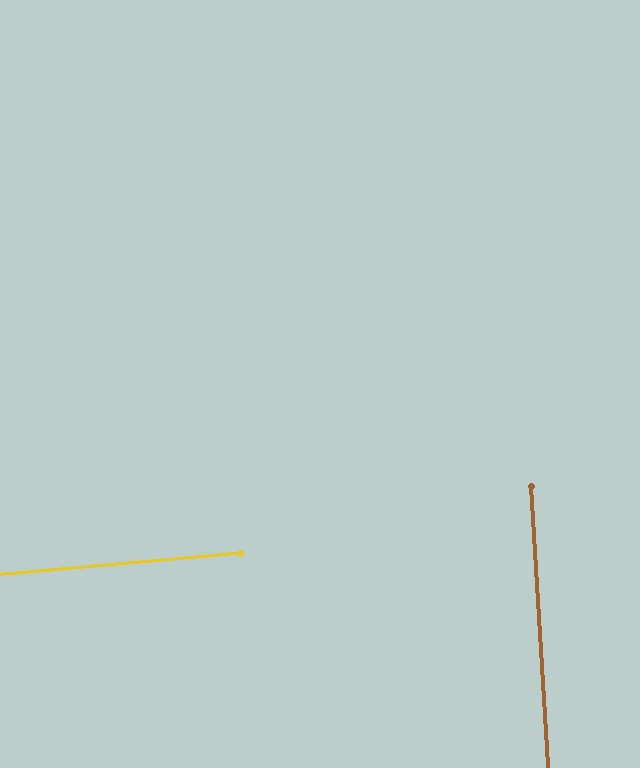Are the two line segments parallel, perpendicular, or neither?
Perpendicular — they meet at approximately 88°.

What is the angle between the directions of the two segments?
Approximately 88 degrees.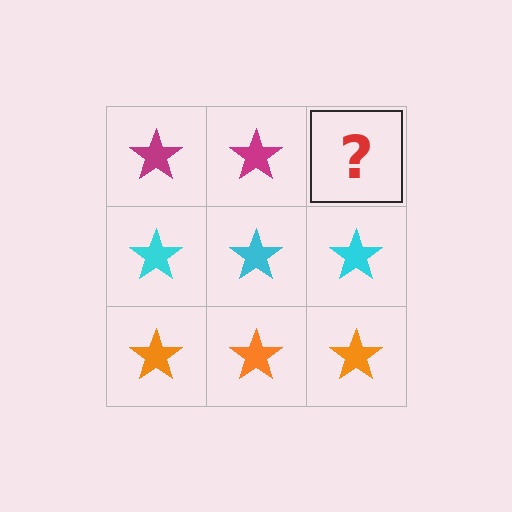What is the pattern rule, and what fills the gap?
The rule is that each row has a consistent color. The gap should be filled with a magenta star.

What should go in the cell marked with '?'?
The missing cell should contain a magenta star.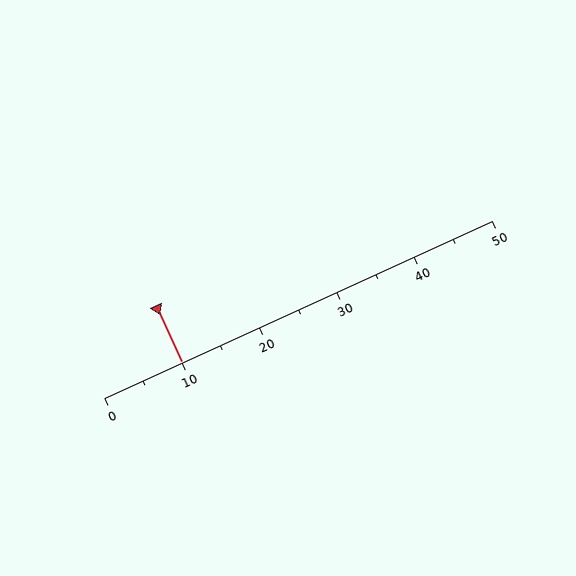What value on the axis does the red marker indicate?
The marker indicates approximately 10.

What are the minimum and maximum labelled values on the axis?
The axis runs from 0 to 50.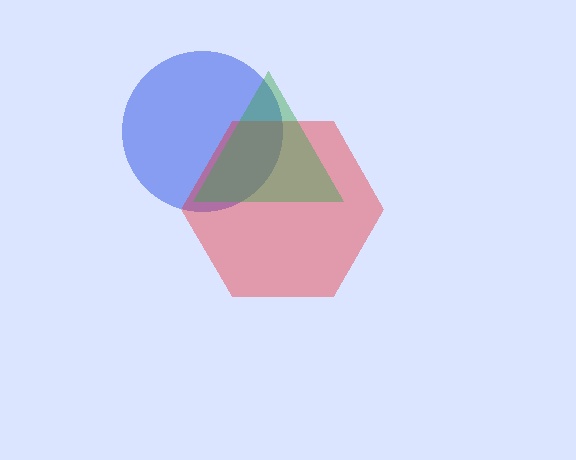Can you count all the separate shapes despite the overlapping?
Yes, there are 3 separate shapes.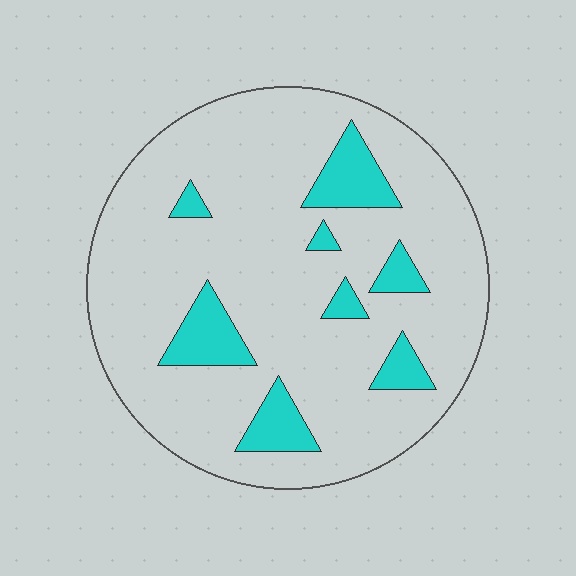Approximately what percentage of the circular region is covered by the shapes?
Approximately 15%.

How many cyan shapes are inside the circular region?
8.